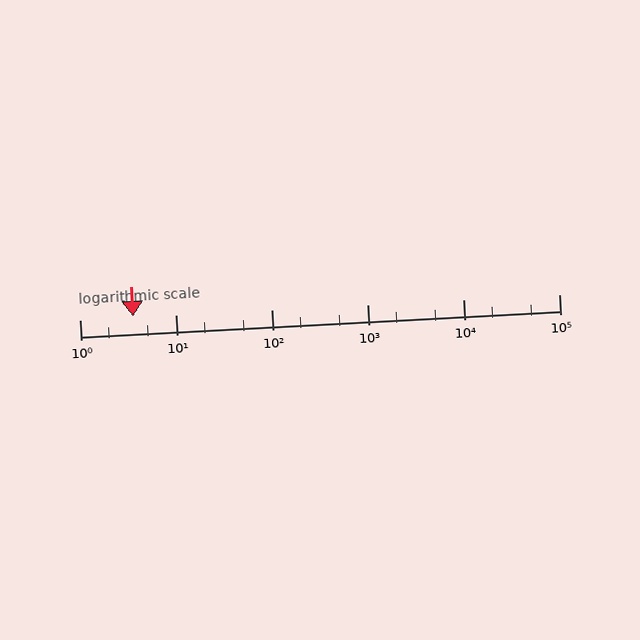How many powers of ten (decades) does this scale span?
The scale spans 5 decades, from 1 to 100000.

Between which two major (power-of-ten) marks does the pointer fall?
The pointer is between 1 and 10.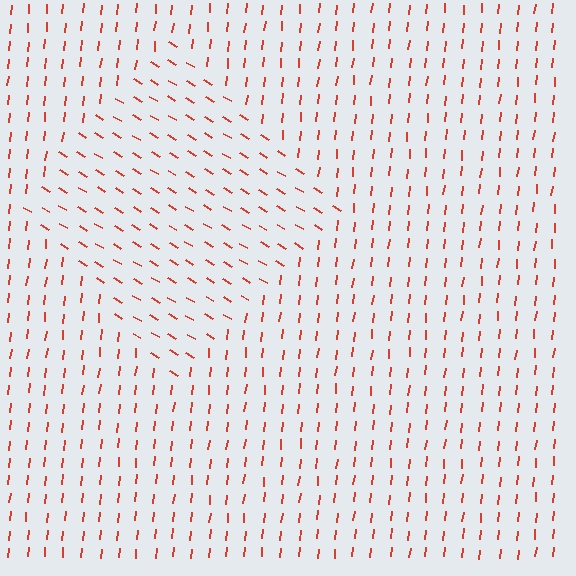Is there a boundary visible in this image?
Yes, there is a texture boundary formed by a change in line orientation.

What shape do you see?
I see a diamond.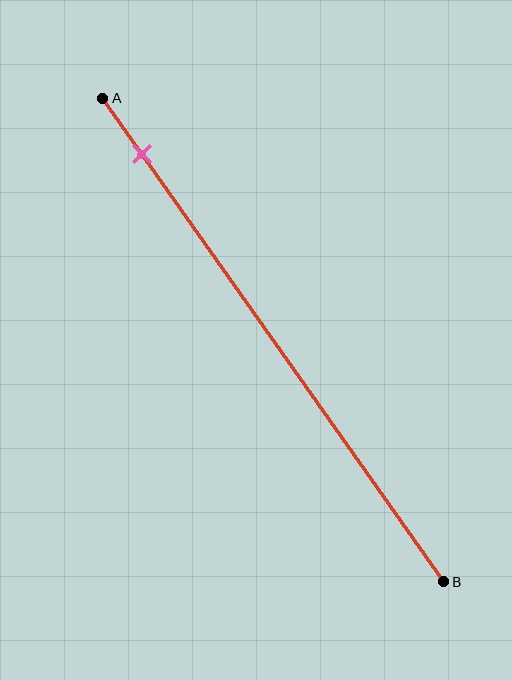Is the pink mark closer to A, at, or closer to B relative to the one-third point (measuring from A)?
The pink mark is closer to point A than the one-third point of segment AB.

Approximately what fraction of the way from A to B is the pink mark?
The pink mark is approximately 10% of the way from A to B.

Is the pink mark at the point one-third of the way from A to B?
No, the mark is at about 10% from A, not at the 33% one-third point.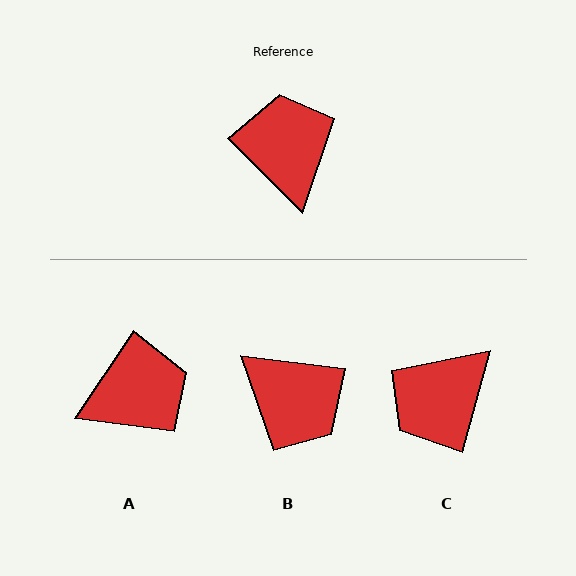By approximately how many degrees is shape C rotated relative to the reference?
Approximately 120 degrees counter-clockwise.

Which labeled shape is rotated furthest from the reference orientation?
B, about 142 degrees away.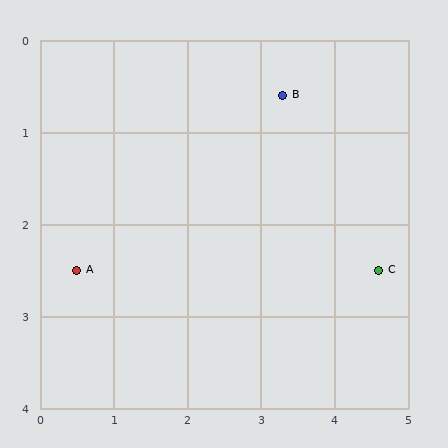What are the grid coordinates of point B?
Point B is at approximately (3.3, 0.6).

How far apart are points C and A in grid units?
Points C and A are about 4.1 grid units apart.